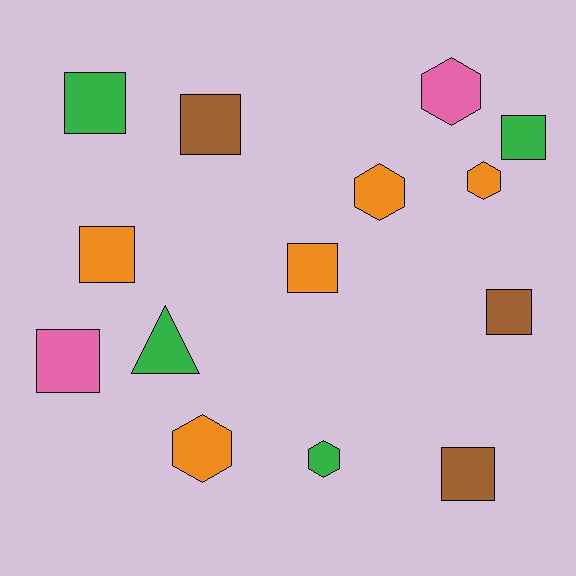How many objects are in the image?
There are 14 objects.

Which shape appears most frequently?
Square, with 8 objects.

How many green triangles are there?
There is 1 green triangle.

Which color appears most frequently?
Orange, with 5 objects.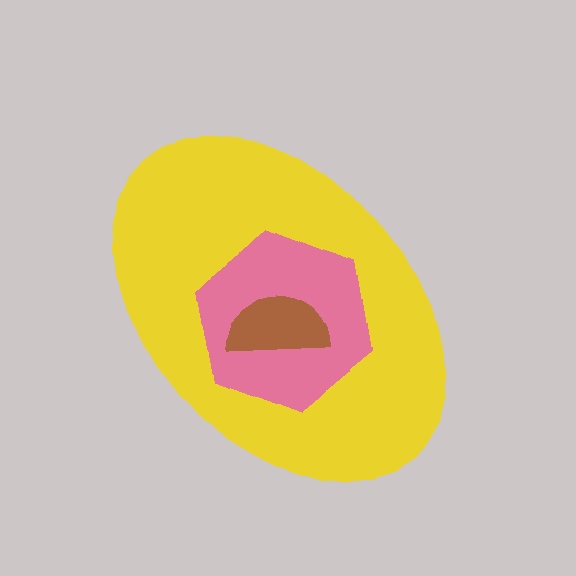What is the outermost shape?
The yellow ellipse.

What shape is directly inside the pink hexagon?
The brown semicircle.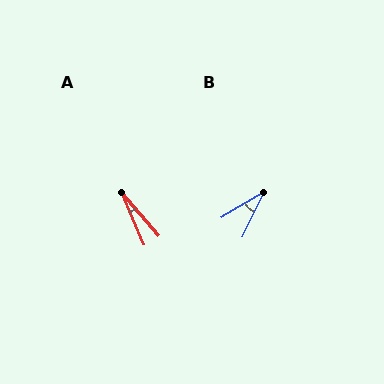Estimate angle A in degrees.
Approximately 17 degrees.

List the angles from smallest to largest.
A (17°), B (33°).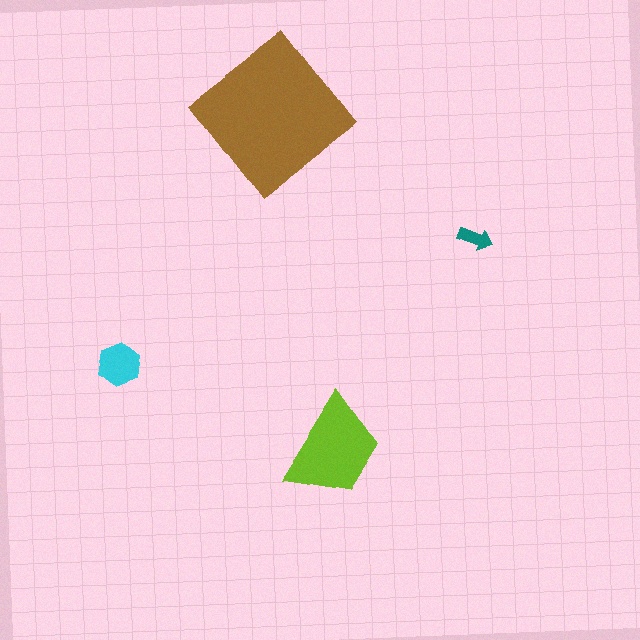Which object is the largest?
The brown diamond.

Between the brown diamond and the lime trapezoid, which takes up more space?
The brown diamond.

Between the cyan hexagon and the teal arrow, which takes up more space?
The cyan hexagon.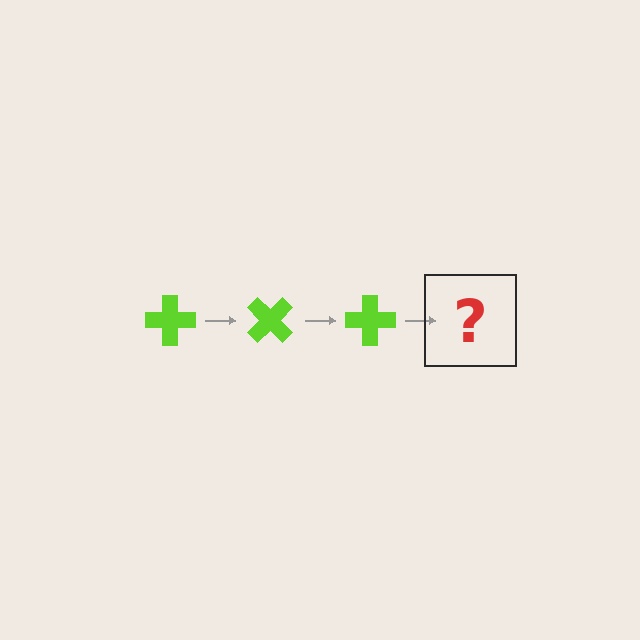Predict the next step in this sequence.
The next step is a lime cross rotated 135 degrees.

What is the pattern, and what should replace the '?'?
The pattern is that the cross rotates 45 degrees each step. The '?' should be a lime cross rotated 135 degrees.